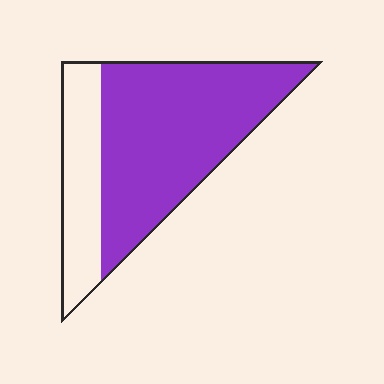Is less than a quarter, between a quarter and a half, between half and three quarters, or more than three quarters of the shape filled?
Between half and three quarters.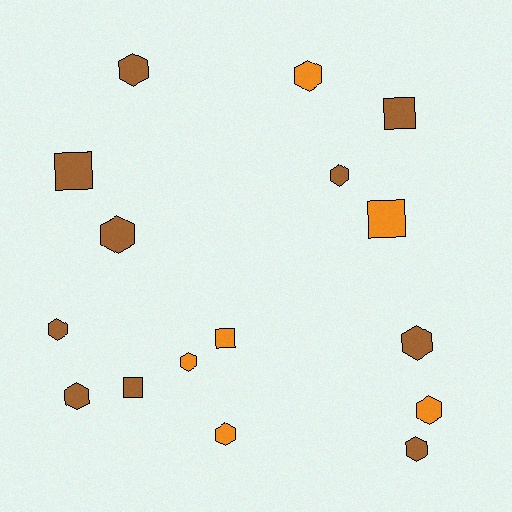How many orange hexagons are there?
There are 4 orange hexagons.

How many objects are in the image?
There are 16 objects.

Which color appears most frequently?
Brown, with 10 objects.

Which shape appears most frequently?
Hexagon, with 11 objects.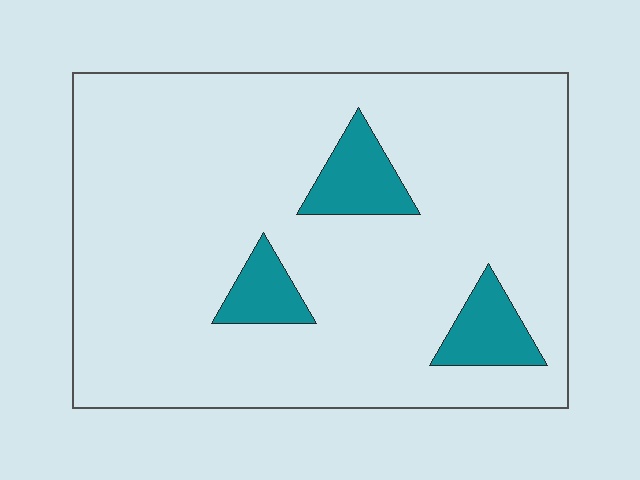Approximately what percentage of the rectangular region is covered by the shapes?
Approximately 10%.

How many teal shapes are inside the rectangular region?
3.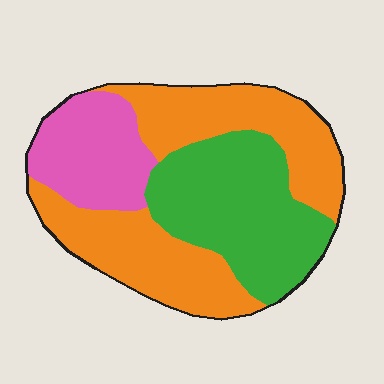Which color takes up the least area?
Pink, at roughly 20%.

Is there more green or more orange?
Orange.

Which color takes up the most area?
Orange, at roughly 45%.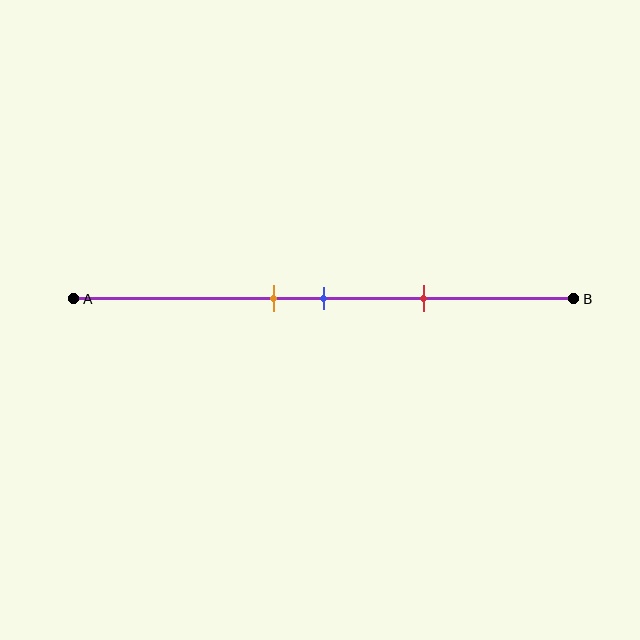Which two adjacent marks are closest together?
The orange and blue marks are the closest adjacent pair.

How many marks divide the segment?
There are 3 marks dividing the segment.